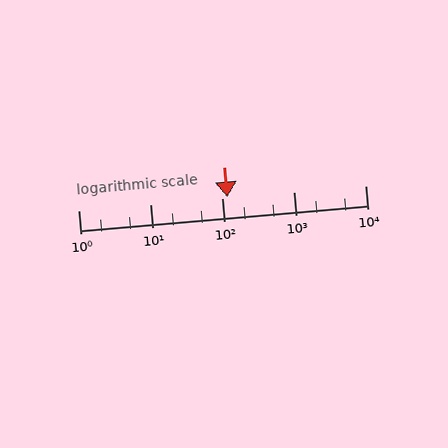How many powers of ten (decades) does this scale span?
The scale spans 4 decades, from 1 to 10000.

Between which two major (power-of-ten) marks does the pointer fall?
The pointer is between 100 and 1000.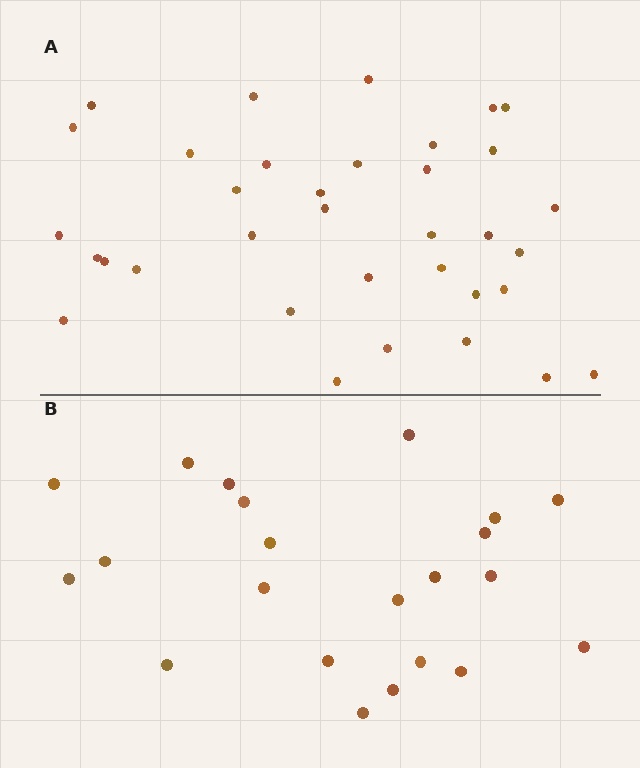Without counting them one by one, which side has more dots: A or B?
Region A (the top region) has more dots.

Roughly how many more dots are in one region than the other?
Region A has approximately 15 more dots than region B.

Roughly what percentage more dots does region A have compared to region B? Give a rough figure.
About 60% more.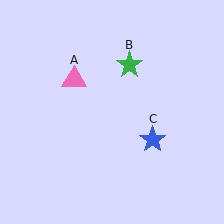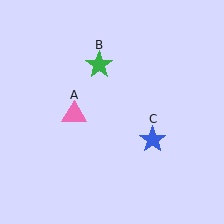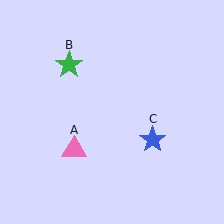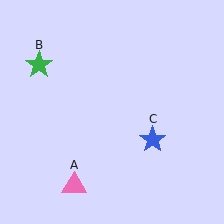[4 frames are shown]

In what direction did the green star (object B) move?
The green star (object B) moved left.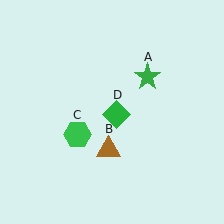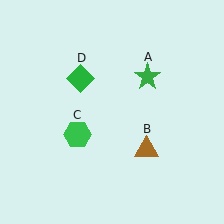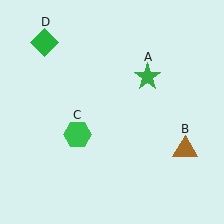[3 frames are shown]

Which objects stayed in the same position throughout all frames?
Green star (object A) and green hexagon (object C) remained stationary.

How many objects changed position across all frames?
2 objects changed position: brown triangle (object B), green diamond (object D).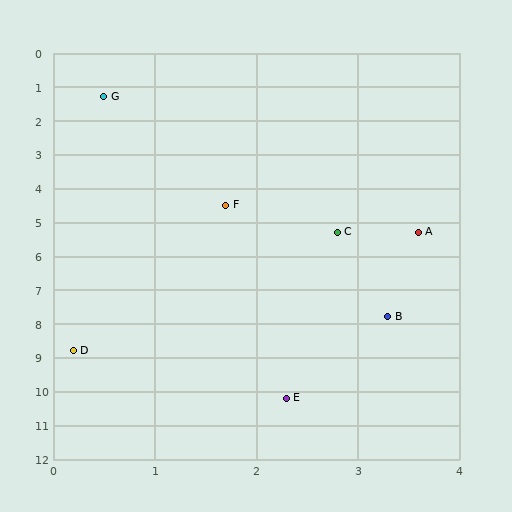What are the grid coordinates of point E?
Point E is at approximately (2.3, 10.2).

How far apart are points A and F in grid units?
Points A and F are about 2.1 grid units apart.